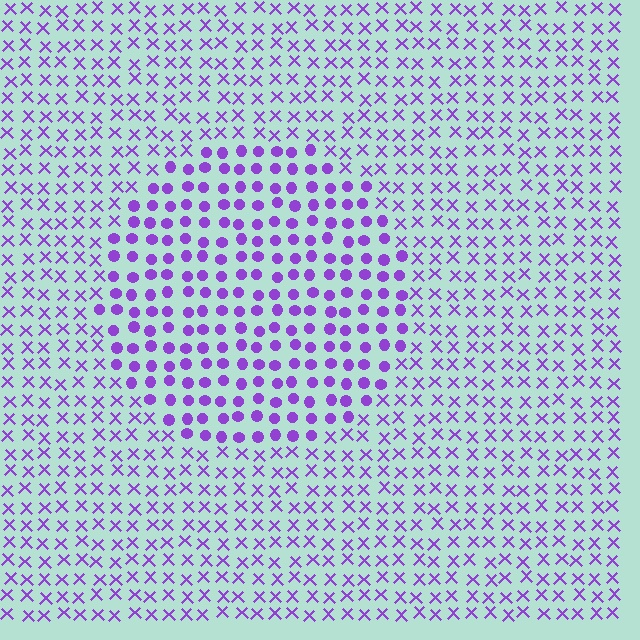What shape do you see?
I see a circle.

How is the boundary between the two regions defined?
The boundary is defined by a change in element shape: circles inside vs. X marks outside. All elements share the same color and spacing.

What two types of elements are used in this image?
The image uses circles inside the circle region and X marks outside it.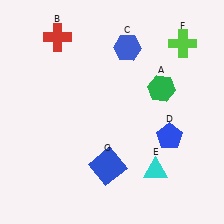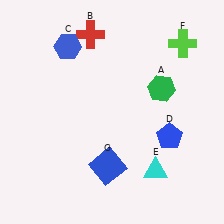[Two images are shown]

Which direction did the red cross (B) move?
The red cross (B) moved right.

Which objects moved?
The objects that moved are: the red cross (B), the blue hexagon (C).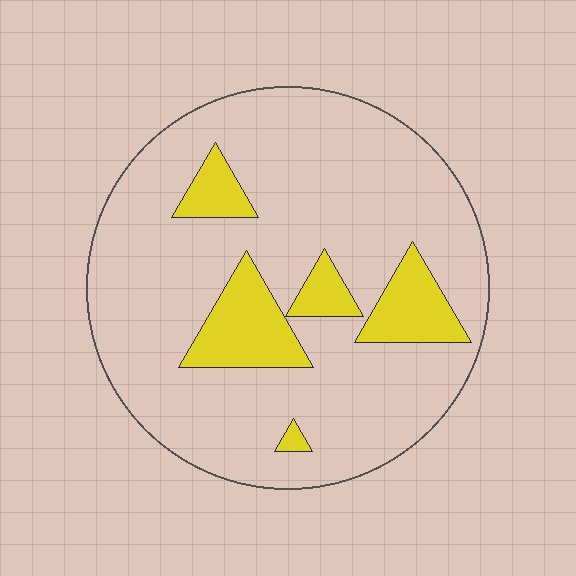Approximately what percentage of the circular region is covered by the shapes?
Approximately 15%.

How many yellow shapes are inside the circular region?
5.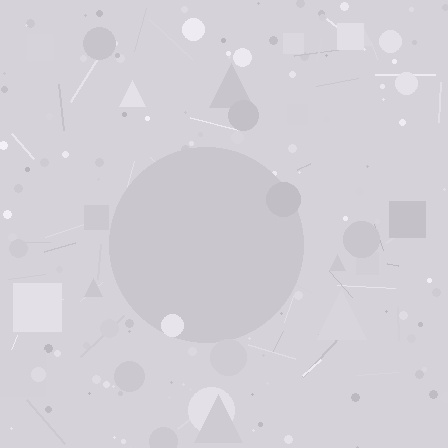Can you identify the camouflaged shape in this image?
The camouflaged shape is a circle.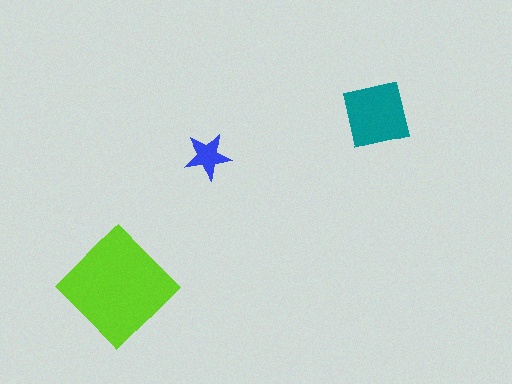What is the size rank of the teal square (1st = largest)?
2nd.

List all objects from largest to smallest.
The lime diamond, the teal square, the blue star.